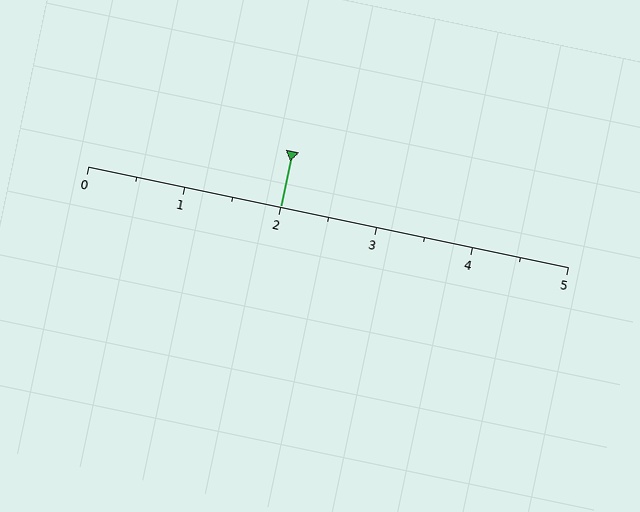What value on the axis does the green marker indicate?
The marker indicates approximately 2.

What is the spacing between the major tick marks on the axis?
The major ticks are spaced 1 apart.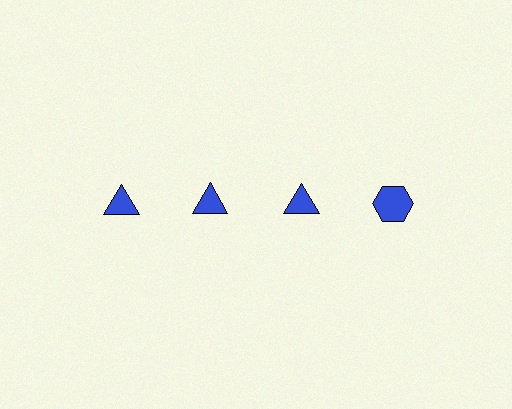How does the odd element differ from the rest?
It has a different shape: hexagon instead of triangle.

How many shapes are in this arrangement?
There are 4 shapes arranged in a grid pattern.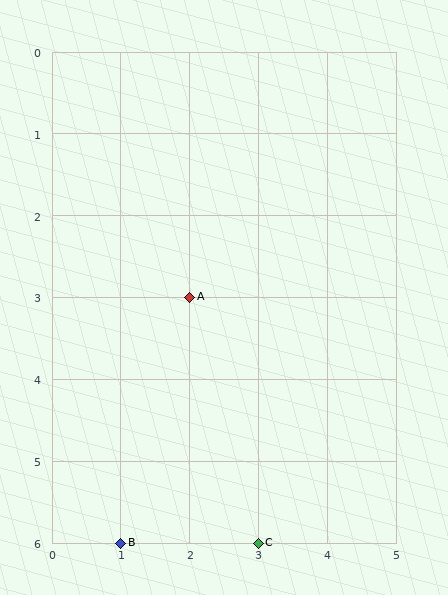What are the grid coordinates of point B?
Point B is at grid coordinates (1, 6).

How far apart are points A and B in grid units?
Points A and B are 1 column and 3 rows apart (about 3.2 grid units diagonally).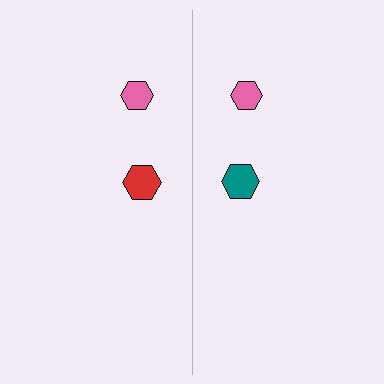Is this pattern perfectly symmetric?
No, the pattern is not perfectly symmetric. The teal hexagon on the right side breaks the symmetry — its mirror counterpart is red.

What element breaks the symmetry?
The teal hexagon on the right side breaks the symmetry — its mirror counterpart is red.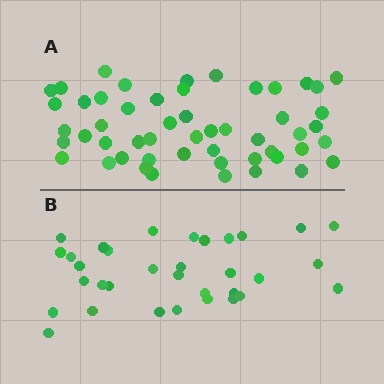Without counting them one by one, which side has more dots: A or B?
Region A (the top region) has more dots.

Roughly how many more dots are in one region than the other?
Region A has approximately 20 more dots than region B.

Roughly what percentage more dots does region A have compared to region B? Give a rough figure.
About 60% more.